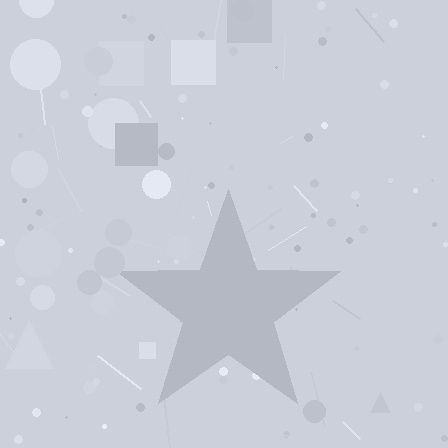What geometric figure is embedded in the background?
A star is embedded in the background.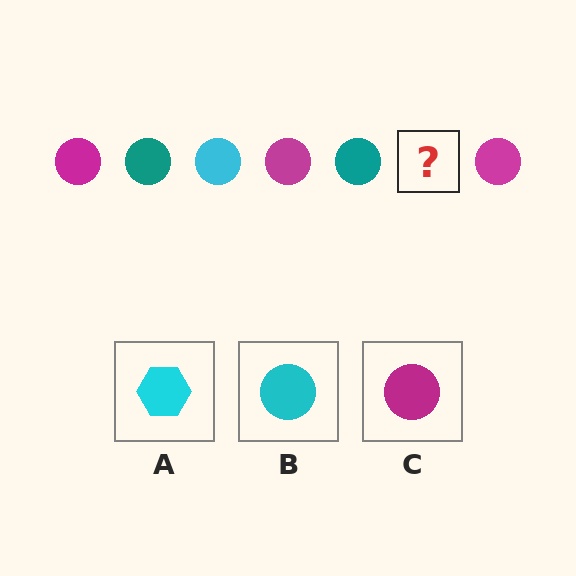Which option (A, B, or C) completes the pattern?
B.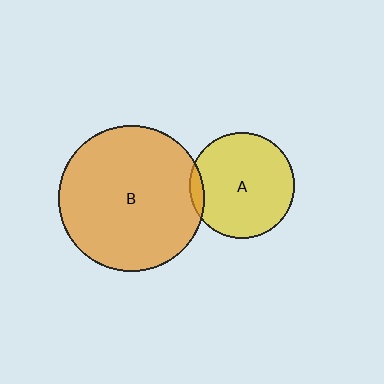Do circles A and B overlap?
Yes.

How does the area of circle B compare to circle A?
Approximately 1.9 times.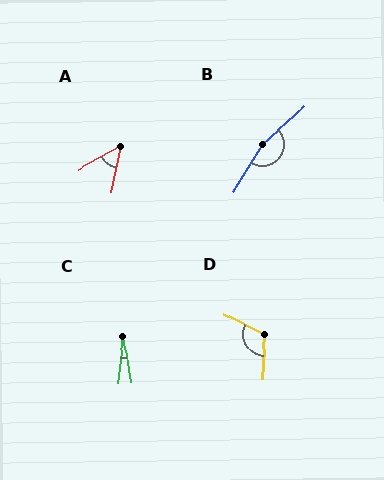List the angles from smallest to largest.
C (16°), A (49°), D (113°), B (162°).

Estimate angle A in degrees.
Approximately 49 degrees.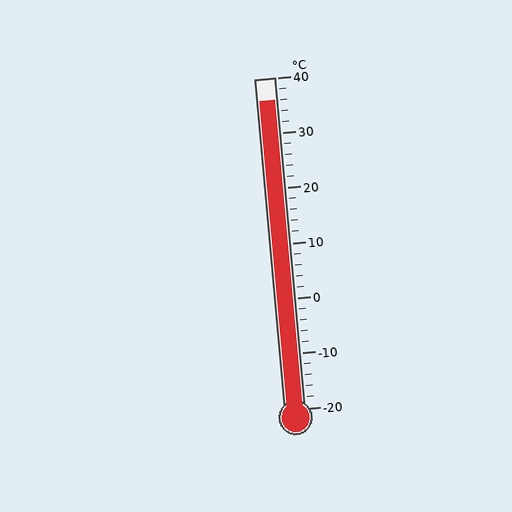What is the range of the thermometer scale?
The thermometer scale ranges from -20°C to 40°C.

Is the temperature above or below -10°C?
The temperature is above -10°C.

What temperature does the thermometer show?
The thermometer shows approximately 36°C.